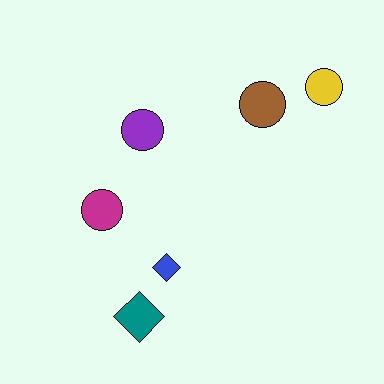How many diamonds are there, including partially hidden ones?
There are 2 diamonds.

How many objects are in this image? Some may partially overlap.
There are 6 objects.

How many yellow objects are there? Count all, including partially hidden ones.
There is 1 yellow object.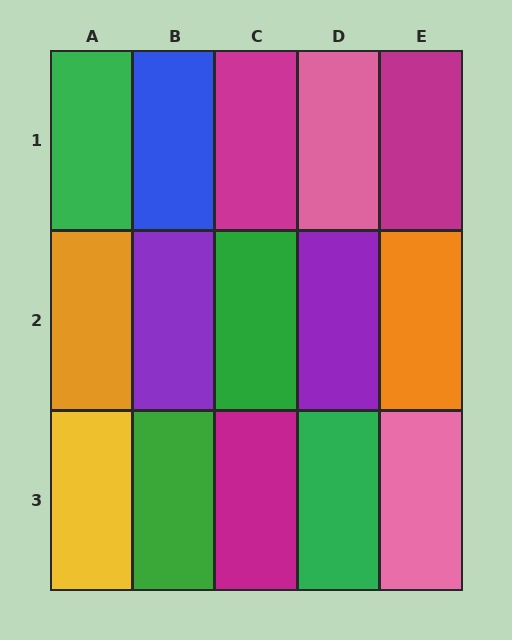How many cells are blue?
1 cell is blue.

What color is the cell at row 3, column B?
Green.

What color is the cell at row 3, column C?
Magenta.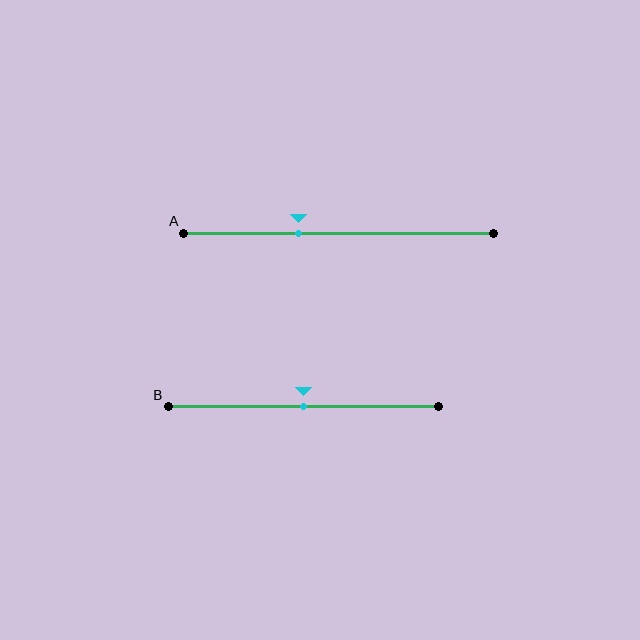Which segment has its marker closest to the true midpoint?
Segment B has its marker closest to the true midpoint.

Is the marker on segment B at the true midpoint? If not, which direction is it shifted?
Yes, the marker on segment B is at the true midpoint.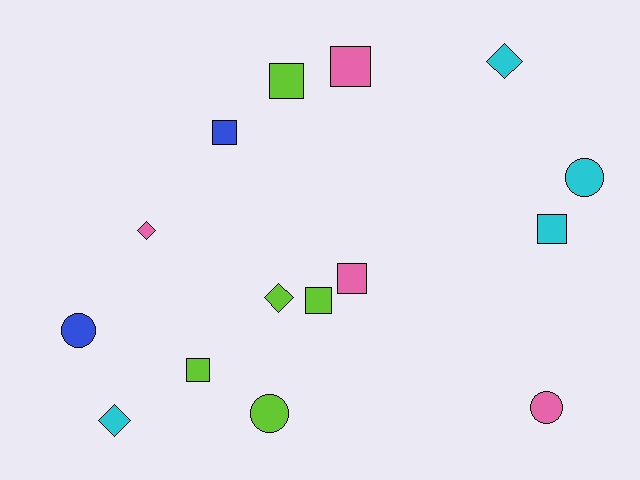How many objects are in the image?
There are 15 objects.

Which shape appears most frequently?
Square, with 7 objects.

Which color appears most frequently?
Lime, with 5 objects.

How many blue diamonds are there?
There are no blue diamonds.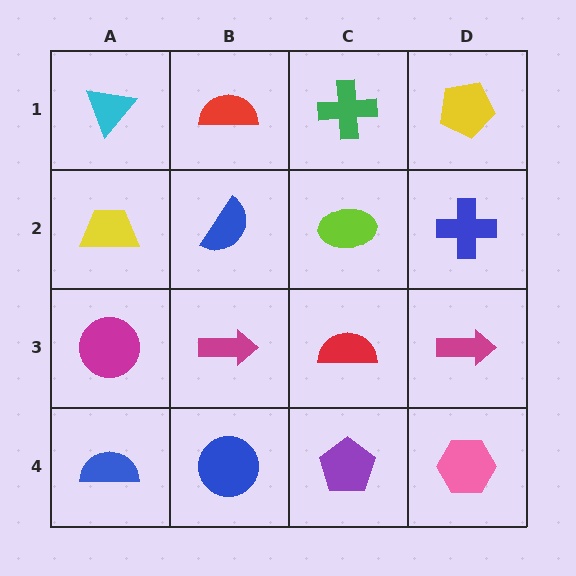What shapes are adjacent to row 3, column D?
A blue cross (row 2, column D), a pink hexagon (row 4, column D), a red semicircle (row 3, column C).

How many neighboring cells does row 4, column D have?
2.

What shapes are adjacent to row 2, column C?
A green cross (row 1, column C), a red semicircle (row 3, column C), a blue semicircle (row 2, column B), a blue cross (row 2, column D).